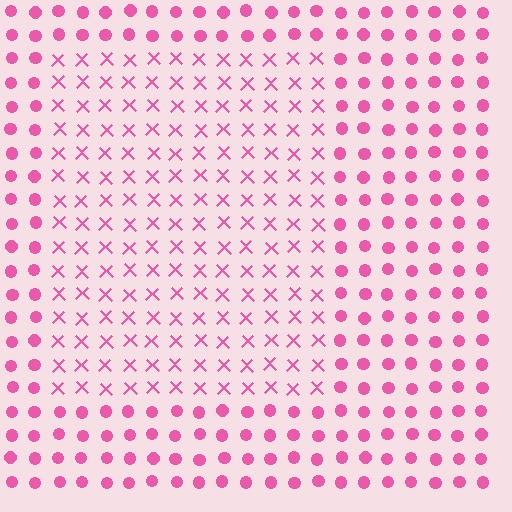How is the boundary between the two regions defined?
The boundary is defined by a change in element shape: X marks inside vs. circles outside. All elements share the same color and spacing.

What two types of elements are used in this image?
The image uses X marks inside the rectangle region and circles outside it.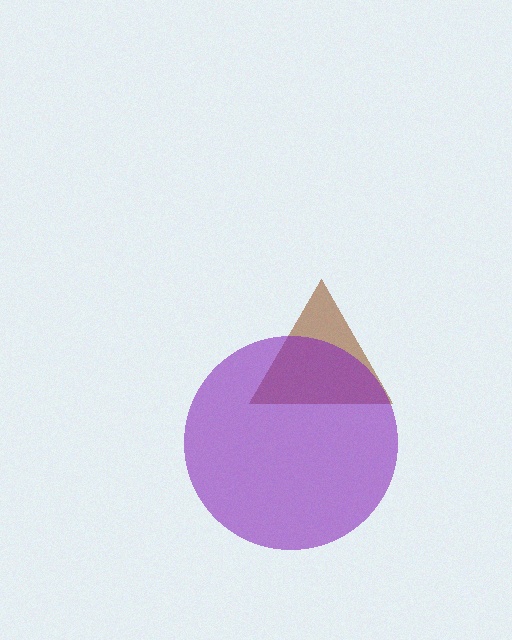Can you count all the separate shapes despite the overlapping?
Yes, there are 2 separate shapes.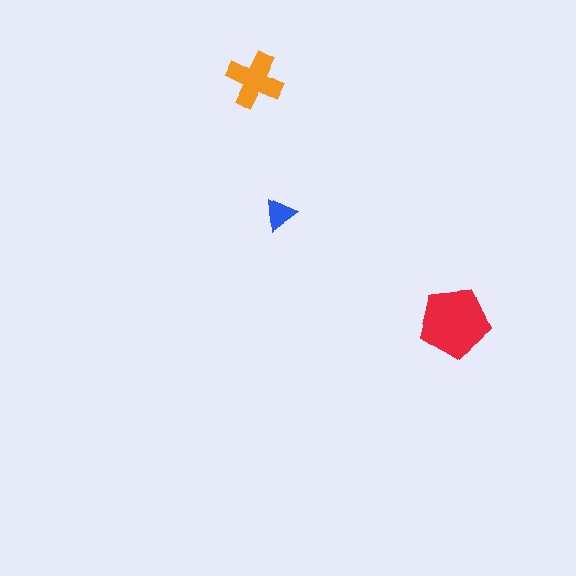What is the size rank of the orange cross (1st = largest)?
2nd.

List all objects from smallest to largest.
The blue triangle, the orange cross, the red pentagon.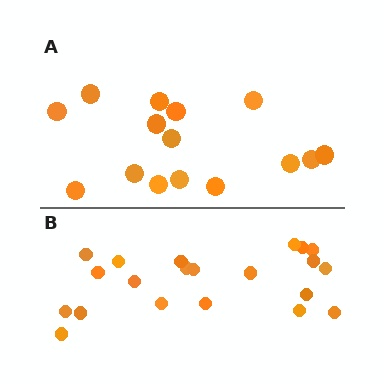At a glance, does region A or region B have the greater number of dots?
Region B (the bottom region) has more dots.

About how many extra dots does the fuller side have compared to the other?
Region B has about 6 more dots than region A.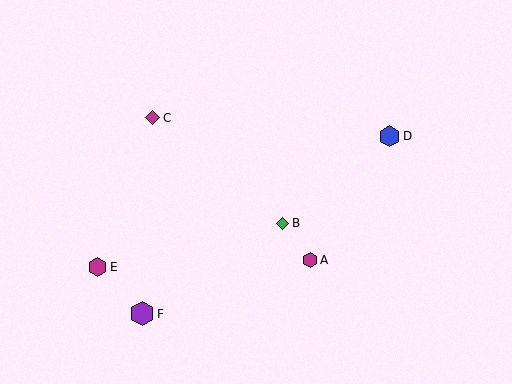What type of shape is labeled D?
Shape D is a blue hexagon.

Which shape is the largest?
The purple hexagon (labeled F) is the largest.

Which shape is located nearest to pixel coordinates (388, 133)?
The blue hexagon (labeled D) at (390, 136) is nearest to that location.